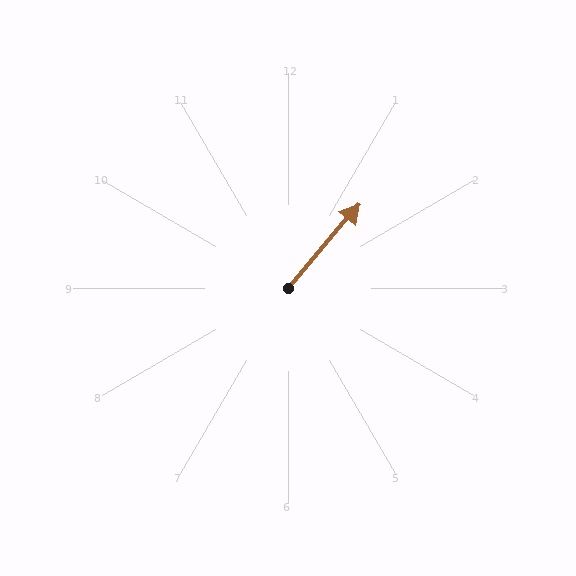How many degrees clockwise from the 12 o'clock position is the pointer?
Approximately 40 degrees.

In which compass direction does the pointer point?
Northeast.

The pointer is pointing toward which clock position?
Roughly 1 o'clock.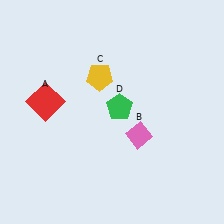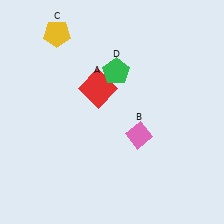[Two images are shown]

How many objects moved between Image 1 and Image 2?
3 objects moved between the two images.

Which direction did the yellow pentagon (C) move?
The yellow pentagon (C) moved up.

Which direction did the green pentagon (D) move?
The green pentagon (D) moved up.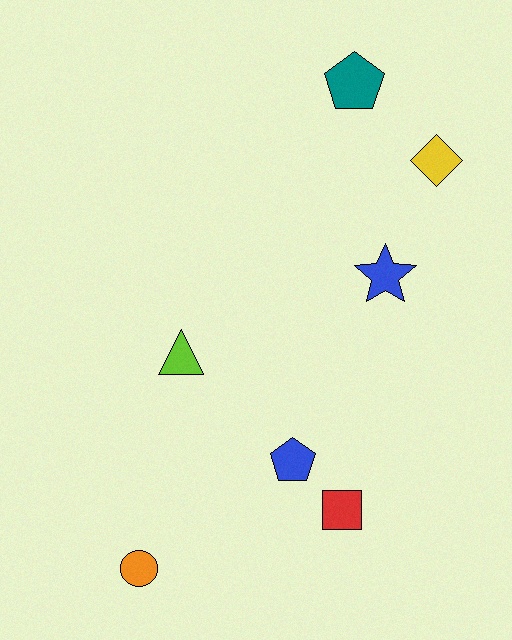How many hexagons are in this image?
There are no hexagons.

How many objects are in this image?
There are 7 objects.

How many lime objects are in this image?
There is 1 lime object.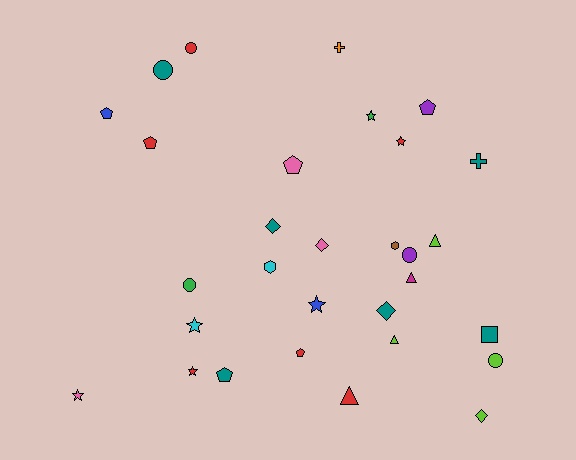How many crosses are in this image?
There are 2 crosses.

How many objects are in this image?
There are 30 objects.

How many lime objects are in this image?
There are 4 lime objects.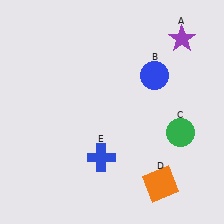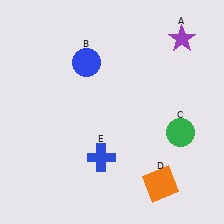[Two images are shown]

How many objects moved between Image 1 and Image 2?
1 object moved between the two images.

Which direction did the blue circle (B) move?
The blue circle (B) moved left.